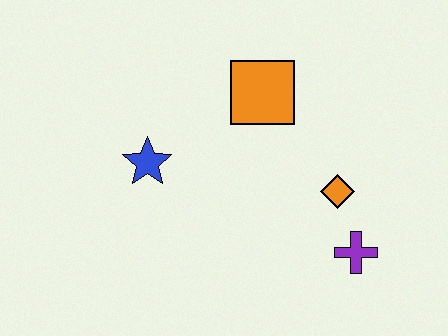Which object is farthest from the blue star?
The purple cross is farthest from the blue star.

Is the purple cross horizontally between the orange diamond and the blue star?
No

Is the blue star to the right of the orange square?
No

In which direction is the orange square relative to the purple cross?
The orange square is above the purple cross.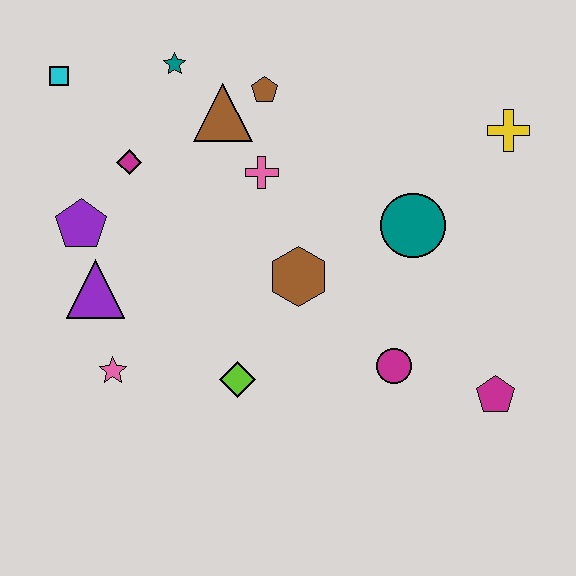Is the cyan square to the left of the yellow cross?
Yes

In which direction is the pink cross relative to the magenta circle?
The pink cross is above the magenta circle.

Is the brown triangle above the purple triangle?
Yes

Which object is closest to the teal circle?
The brown hexagon is closest to the teal circle.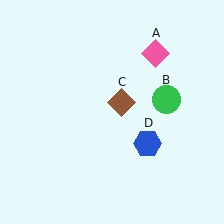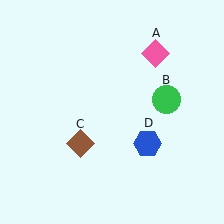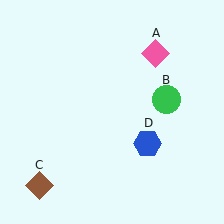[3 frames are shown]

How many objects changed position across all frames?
1 object changed position: brown diamond (object C).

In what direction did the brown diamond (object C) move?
The brown diamond (object C) moved down and to the left.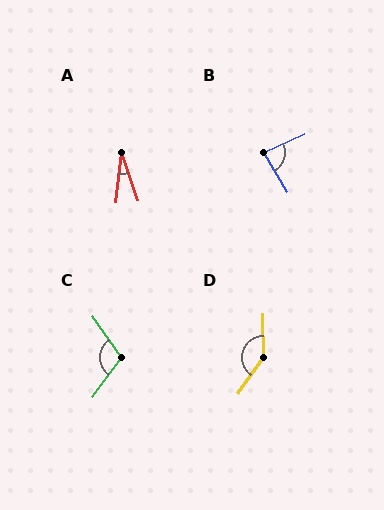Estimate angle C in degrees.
Approximately 109 degrees.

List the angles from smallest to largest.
A (25°), B (84°), C (109°), D (145°).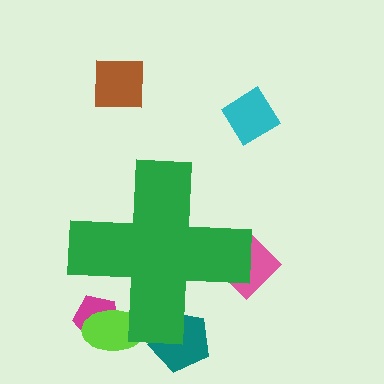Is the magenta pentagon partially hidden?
Yes, the magenta pentagon is partially hidden behind the green cross.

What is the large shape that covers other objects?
A green cross.